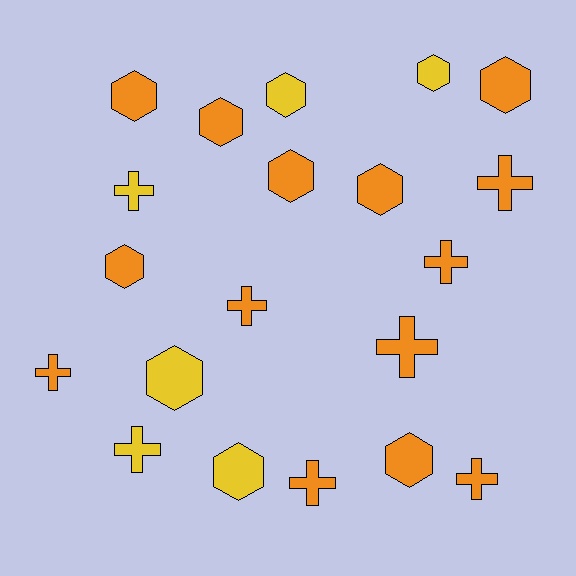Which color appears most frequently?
Orange, with 14 objects.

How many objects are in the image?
There are 20 objects.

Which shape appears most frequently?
Hexagon, with 11 objects.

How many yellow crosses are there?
There are 2 yellow crosses.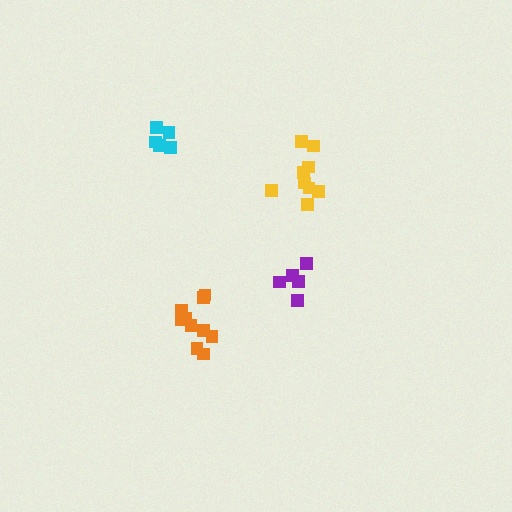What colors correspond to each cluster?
The clusters are colored: cyan, yellow, orange, purple.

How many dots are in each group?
Group 1: 5 dots, Group 2: 9 dots, Group 3: 10 dots, Group 4: 5 dots (29 total).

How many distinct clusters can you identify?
There are 4 distinct clusters.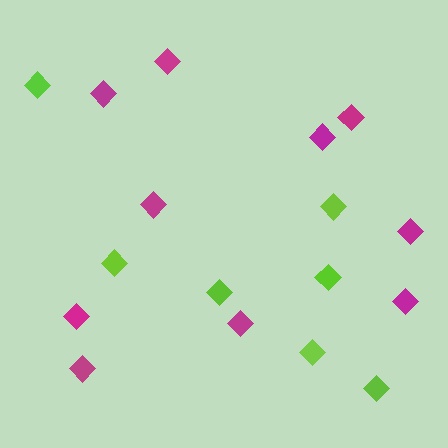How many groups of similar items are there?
There are 2 groups: one group of magenta diamonds (10) and one group of lime diamonds (7).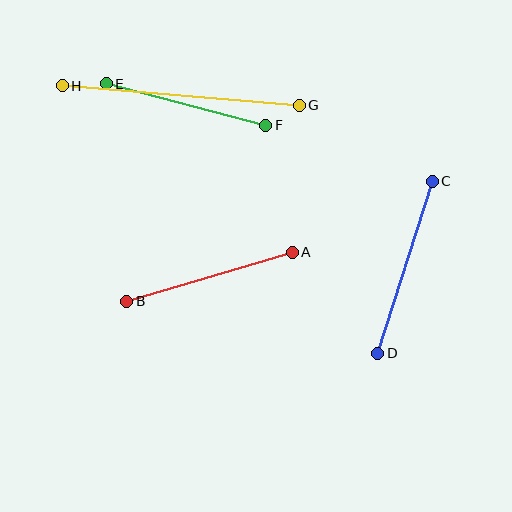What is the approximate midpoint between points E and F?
The midpoint is at approximately (186, 104) pixels.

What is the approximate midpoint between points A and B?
The midpoint is at approximately (210, 277) pixels.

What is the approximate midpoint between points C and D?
The midpoint is at approximately (405, 267) pixels.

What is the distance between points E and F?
The distance is approximately 165 pixels.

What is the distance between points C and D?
The distance is approximately 181 pixels.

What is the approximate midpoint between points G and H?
The midpoint is at approximately (181, 96) pixels.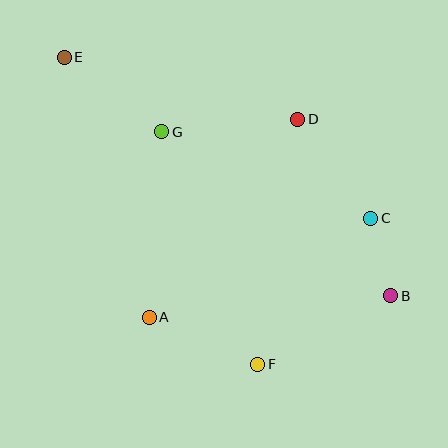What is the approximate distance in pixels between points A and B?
The distance between A and B is approximately 242 pixels.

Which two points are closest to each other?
Points B and C are closest to each other.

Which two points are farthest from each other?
Points B and E are farthest from each other.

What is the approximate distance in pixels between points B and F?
The distance between B and F is approximately 149 pixels.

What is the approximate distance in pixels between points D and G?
The distance between D and G is approximately 137 pixels.